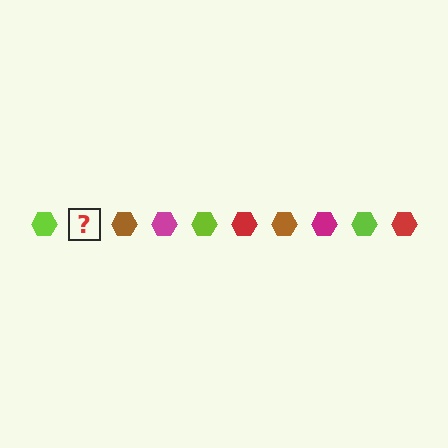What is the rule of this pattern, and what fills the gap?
The rule is that the pattern cycles through lime, red, brown, magenta hexagons. The gap should be filled with a red hexagon.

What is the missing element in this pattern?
The missing element is a red hexagon.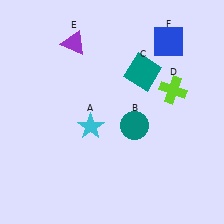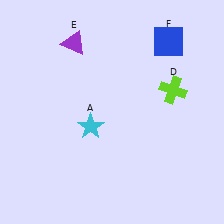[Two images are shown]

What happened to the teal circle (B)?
The teal circle (B) was removed in Image 2. It was in the bottom-right area of Image 1.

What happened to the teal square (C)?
The teal square (C) was removed in Image 2. It was in the top-right area of Image 1.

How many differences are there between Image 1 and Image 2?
There are 2 differences between the two images.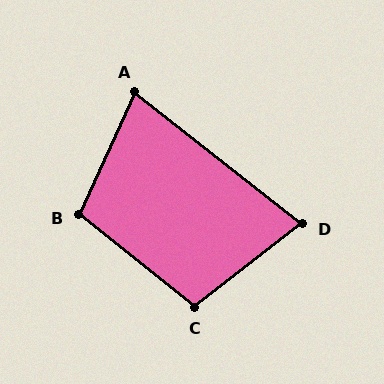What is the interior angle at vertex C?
Approximately 104 degrees (obtuse).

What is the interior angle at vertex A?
Approximately 76 degrees (acute).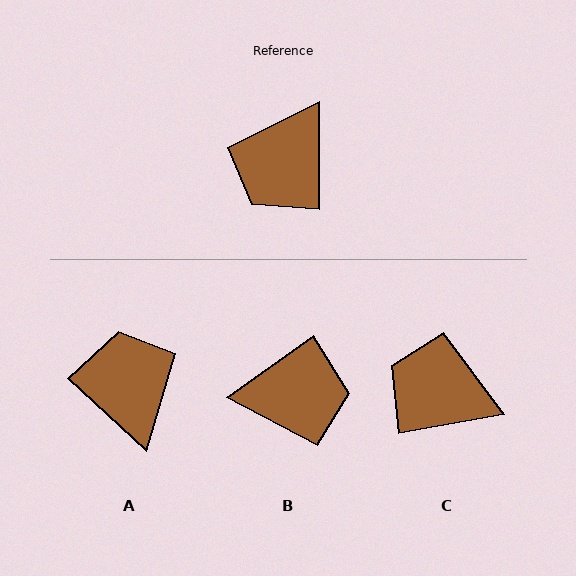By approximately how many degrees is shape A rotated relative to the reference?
Approximately 133 degrees clockwise.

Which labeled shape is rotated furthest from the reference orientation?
A, about 133 degrees away.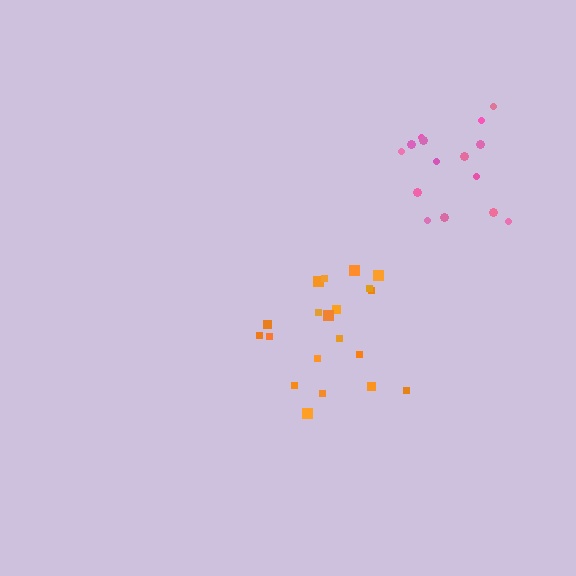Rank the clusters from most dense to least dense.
orange, pink.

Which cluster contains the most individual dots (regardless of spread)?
Orange (20).